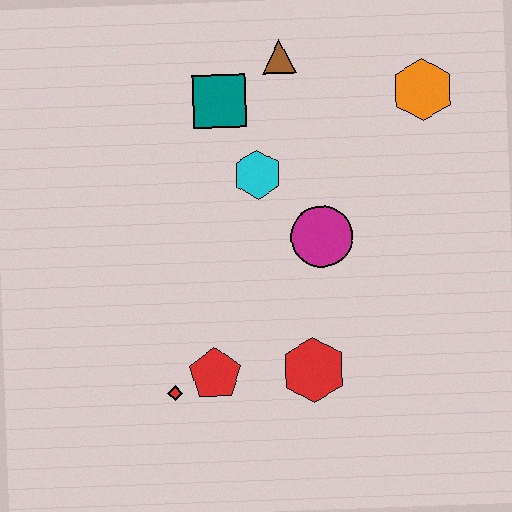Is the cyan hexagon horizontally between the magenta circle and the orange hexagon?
No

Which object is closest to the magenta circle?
The cyan hexagon is closest to the magenta circle.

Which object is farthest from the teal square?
The red diamond is farthest from the teal square.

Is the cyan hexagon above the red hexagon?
Yes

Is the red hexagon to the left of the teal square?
No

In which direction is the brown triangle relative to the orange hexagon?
The brown triangle is to the left of the orange hexagon.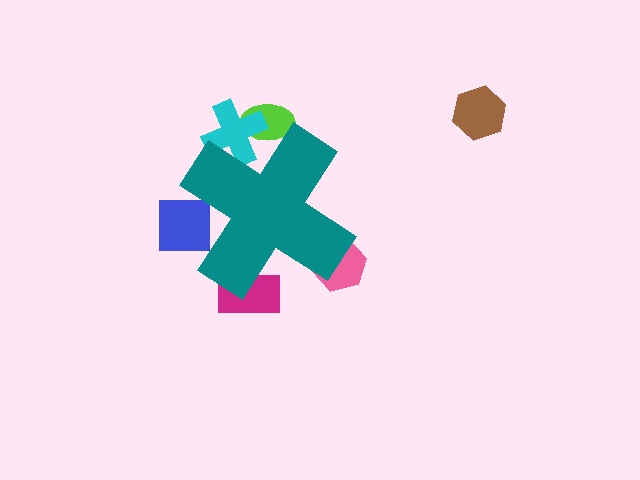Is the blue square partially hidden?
Yes, the blue square is partially hidden behind the teal cross.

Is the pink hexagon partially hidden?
Yes, the pink hexagon is partially hidden behind the teal cross.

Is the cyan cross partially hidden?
Yes, the cyan cross is partially hidden behind the teal cross.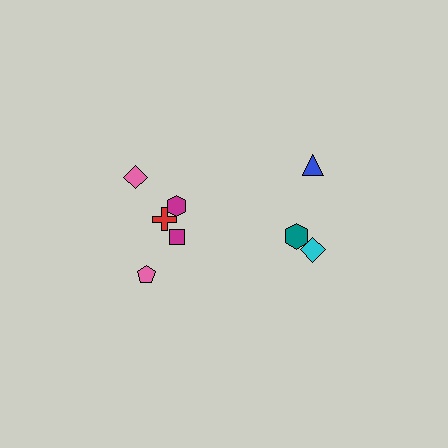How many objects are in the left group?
There are 5 objects.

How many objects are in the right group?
There are 3 objects.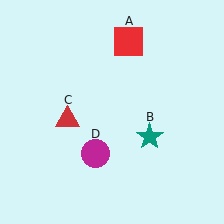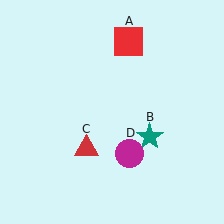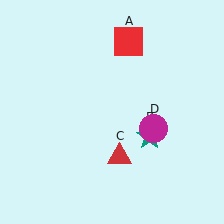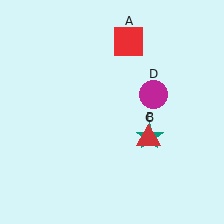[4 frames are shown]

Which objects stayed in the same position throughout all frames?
Red square (object A) and teal star (object B) remained stationary.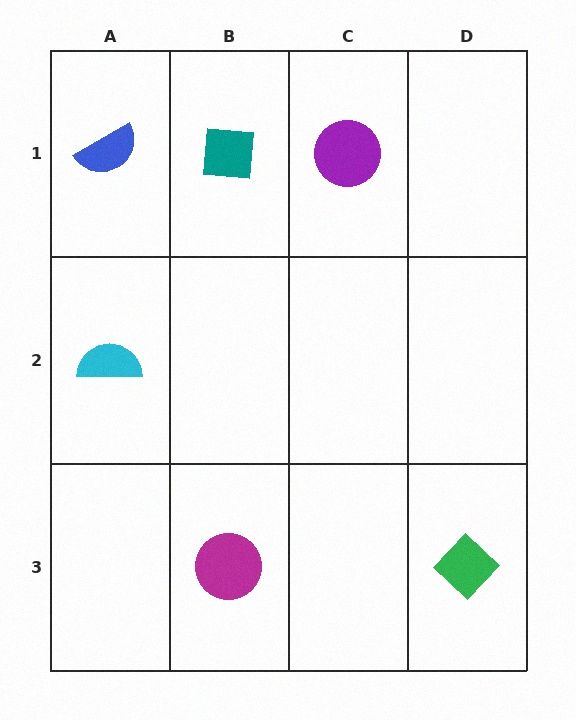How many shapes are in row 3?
2 shapes.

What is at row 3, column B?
A magenta circle.